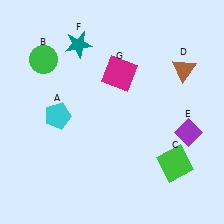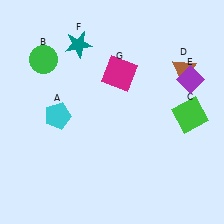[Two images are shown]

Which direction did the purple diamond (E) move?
The purple diamond (E) moved up.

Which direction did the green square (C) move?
The green square (C) moved up.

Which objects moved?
The objects that moved are: the green square (C), the purple diamond (E).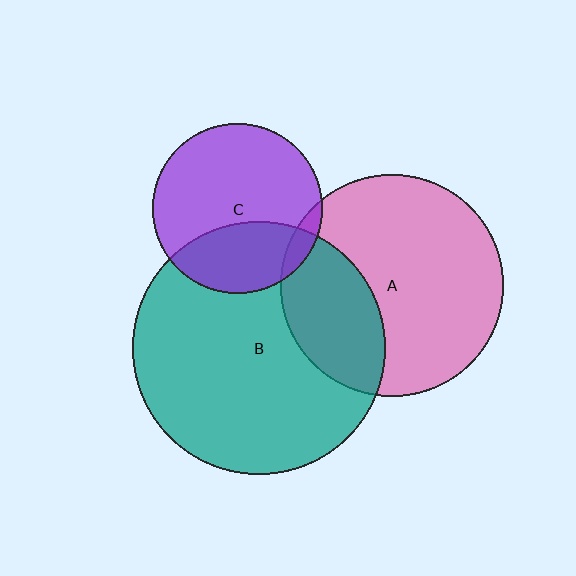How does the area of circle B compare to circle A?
Approximately 1.3 times.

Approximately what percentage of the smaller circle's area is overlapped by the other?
Approximately 35%.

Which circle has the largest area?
Circle B (teal).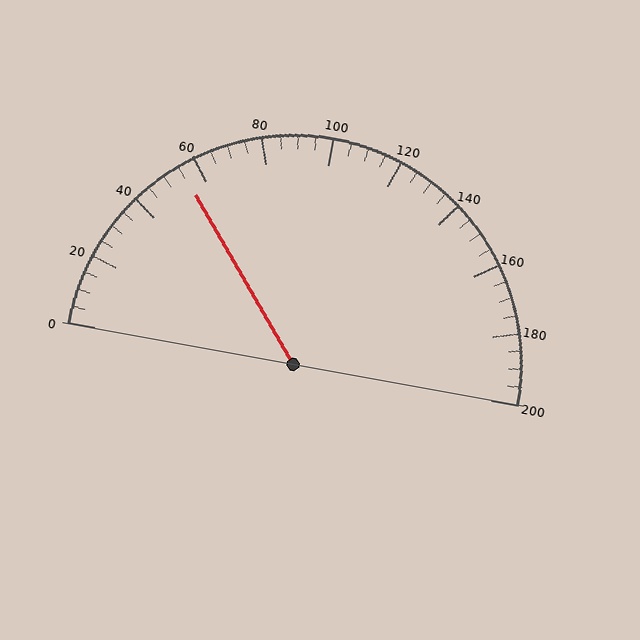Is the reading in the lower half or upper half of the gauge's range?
The reading is in the lower half of the range (0 to 200).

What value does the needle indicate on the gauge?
The needle indicates approximately 55.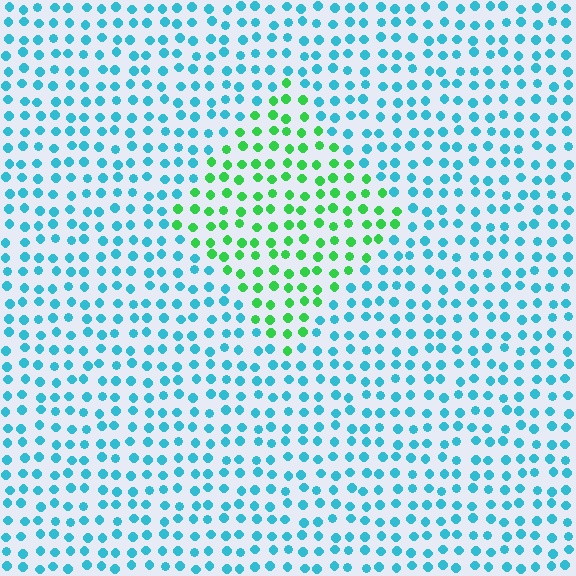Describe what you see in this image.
The image is filled with small cyan elements in a uniform arrangement. A diamond-shaped region is visible where the elements are tinted to a slightly different hue, forming a subtle color boundary.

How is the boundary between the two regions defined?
The boundary is defined purely by a slight shift in hue (about 59 degrees). Spacing, size, and orientation are identical on both sides.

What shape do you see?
I see a diamond.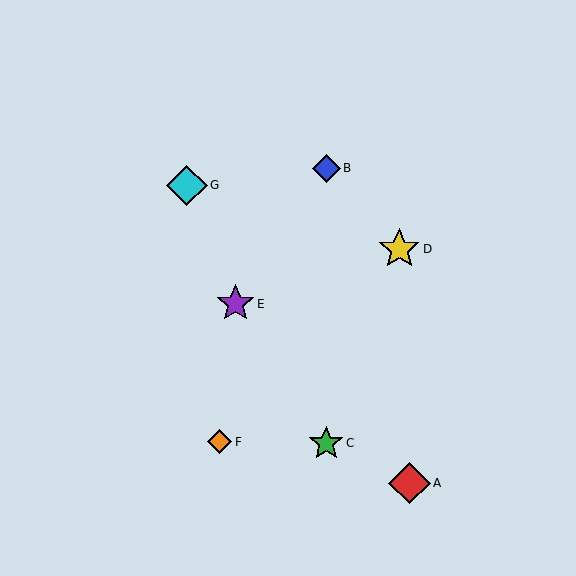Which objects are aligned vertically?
Objects B, C are aligned vertically.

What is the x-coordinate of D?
Object D is at x≈399.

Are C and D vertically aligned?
No, C is at x≈326 and D is at x≈399.